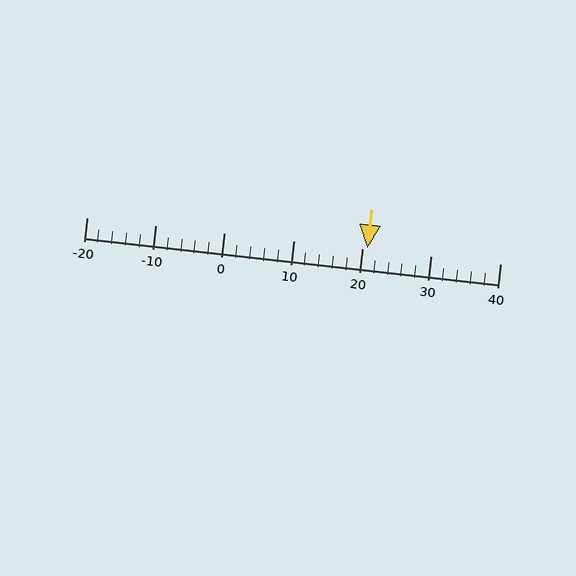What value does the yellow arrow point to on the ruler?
The yellow arrow points to approximately 21.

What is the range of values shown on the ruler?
The ruler shows values from -20 to 40.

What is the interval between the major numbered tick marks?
The major tick marks are spaced 10 units apart.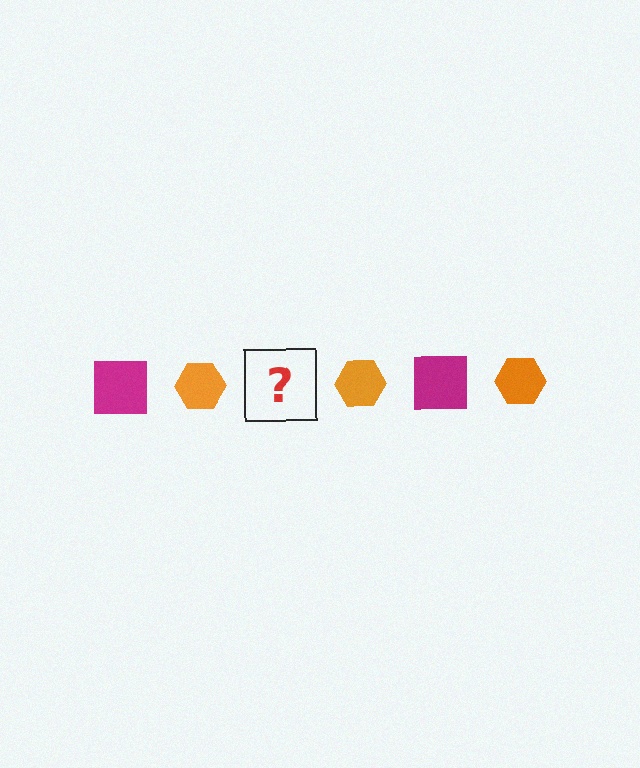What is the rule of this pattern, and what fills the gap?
The rule is that the pattern alternates between magenta square and orange hexagon. The gap should be filled with a magenta square.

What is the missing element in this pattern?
The missing element is a magenta square.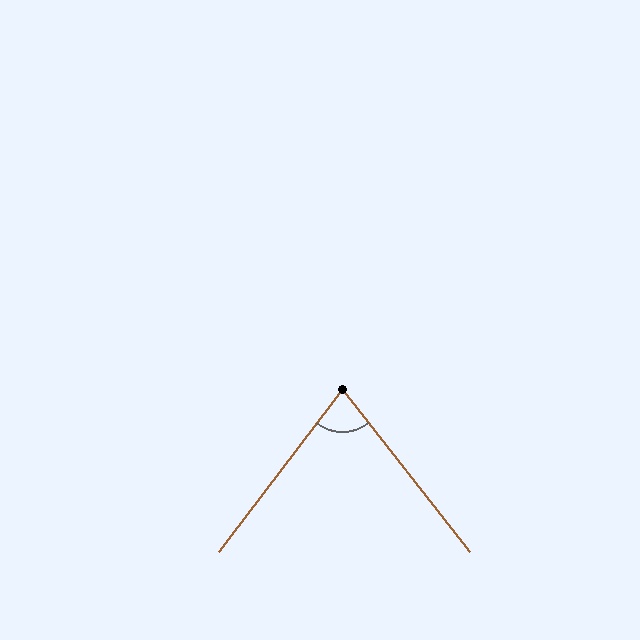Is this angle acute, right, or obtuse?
It is acute.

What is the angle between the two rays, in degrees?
Approximately 76 degrees.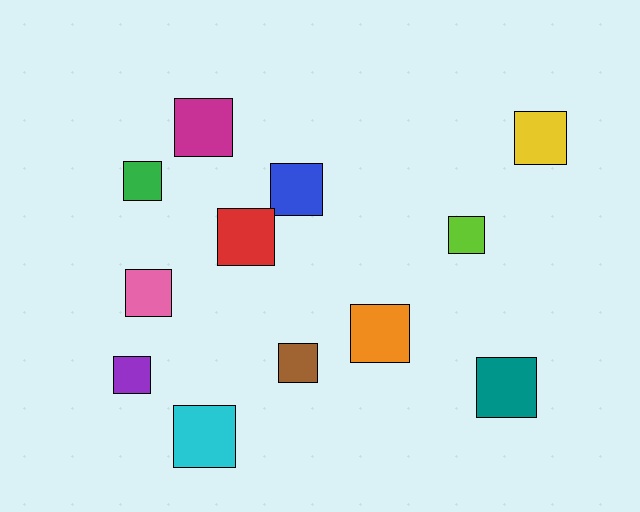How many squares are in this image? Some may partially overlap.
There are 12 squares.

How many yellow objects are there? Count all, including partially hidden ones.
There is 1 yellow object.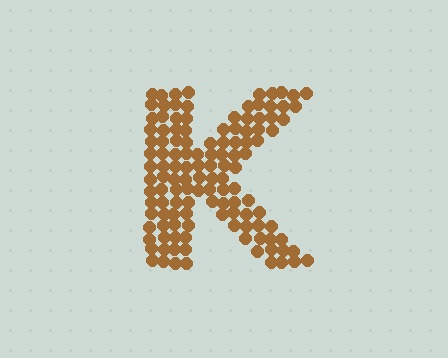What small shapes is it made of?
It is made of small circles.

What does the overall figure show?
The overall figure shows the letter K.